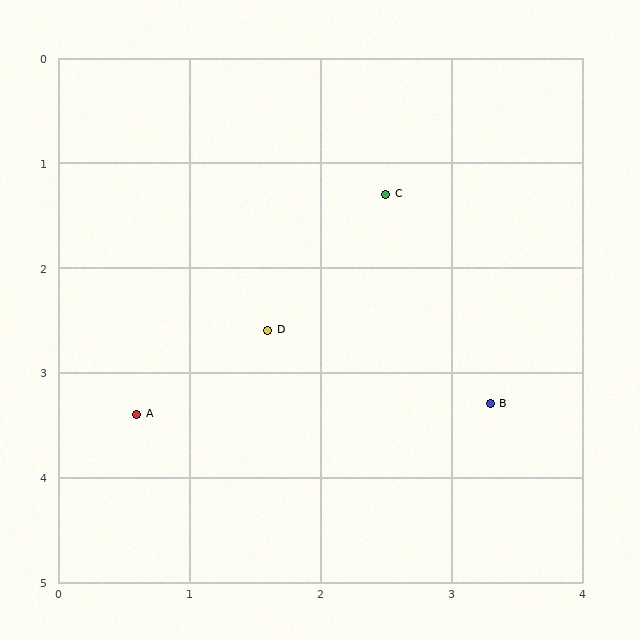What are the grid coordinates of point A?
Point A is at approximately (0.6, 3.4).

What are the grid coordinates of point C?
Point C is at approximately (2.5, 1.3).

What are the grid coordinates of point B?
Point B is at approximately (3.3, 3.3).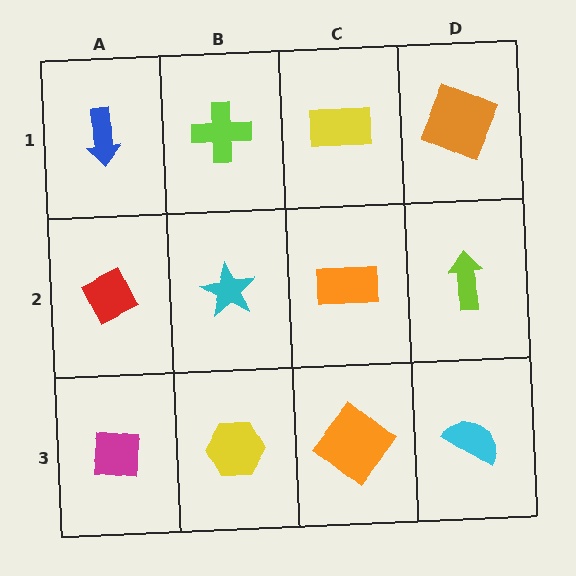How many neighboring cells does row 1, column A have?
2.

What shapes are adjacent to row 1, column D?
A lime arrow (row 2, column D), a yellow rectangle (row 1, column C).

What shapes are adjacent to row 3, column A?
A red diamond (row 2, column A), a yellow hexagon (row 3, column B).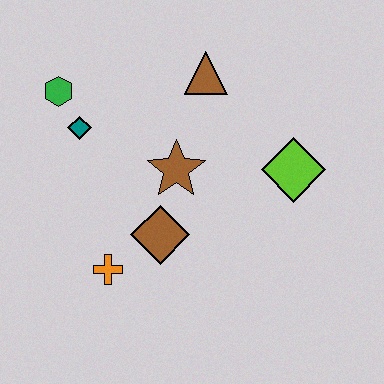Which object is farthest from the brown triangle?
The orange cross is farthest from the brown triangle.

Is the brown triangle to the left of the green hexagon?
No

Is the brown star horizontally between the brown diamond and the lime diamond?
Yes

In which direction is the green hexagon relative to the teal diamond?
The green hexagon is above the teal diamond.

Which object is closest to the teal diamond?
The green hexagon is closest to the teal diamond.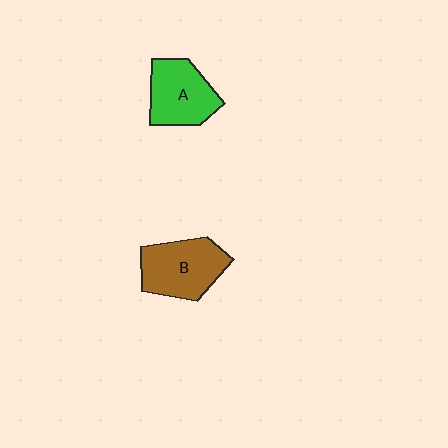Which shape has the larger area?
Shape B (brown).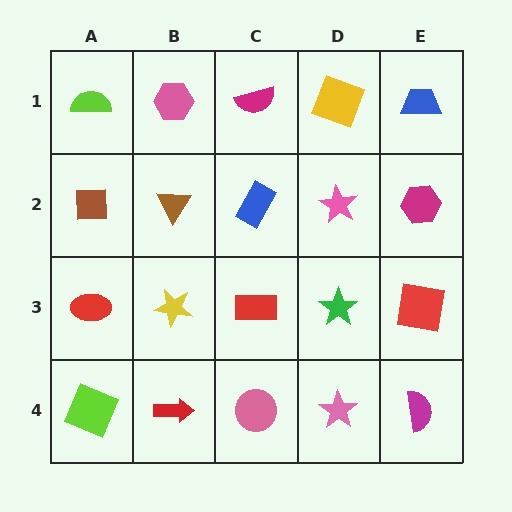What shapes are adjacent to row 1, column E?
A magenta hexagon (row 2, column E), a yellow square (row 1, column D).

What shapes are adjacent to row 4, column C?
A red rectangle (row 3, column C), a red arrow (row 4, column B), a pink star (row 4, column D).